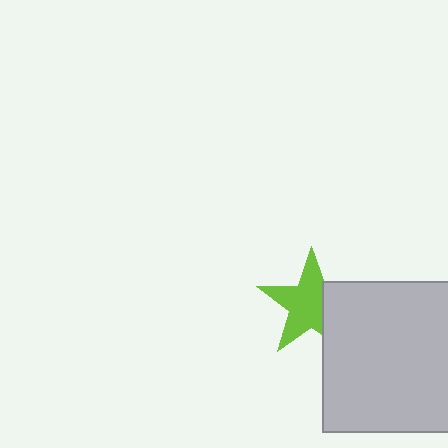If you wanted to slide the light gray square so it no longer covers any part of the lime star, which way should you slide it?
Slide it right — that is the most direct way to separate the two shapes.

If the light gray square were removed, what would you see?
You would see the complete lime star.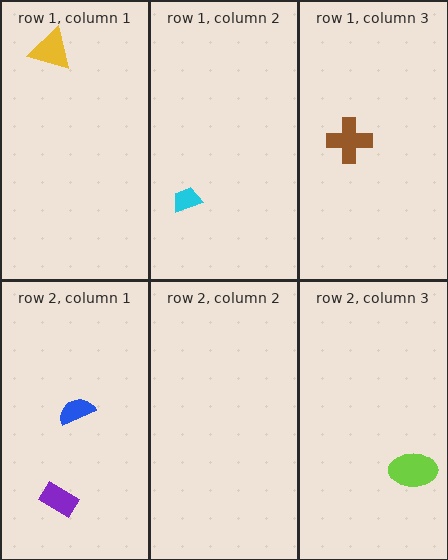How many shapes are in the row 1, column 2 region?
1.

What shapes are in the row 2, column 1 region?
The purple rectangle, the blue semicircle.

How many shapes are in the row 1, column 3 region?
1.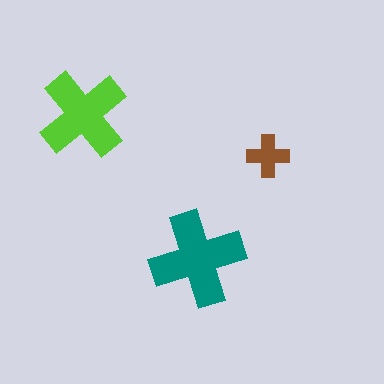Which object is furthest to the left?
The lime cross is leftmost.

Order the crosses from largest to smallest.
the teal one, the lime one, the brown one.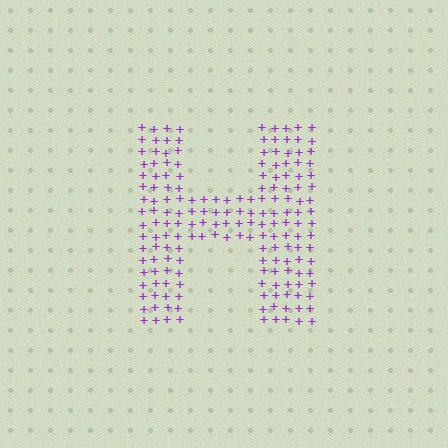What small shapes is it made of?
It is made of small plus signs.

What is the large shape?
The large shape is the letter H.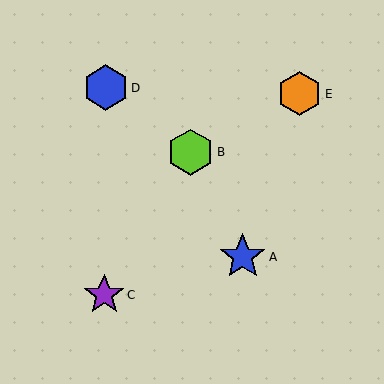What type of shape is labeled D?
Shape D is a blue hexagon.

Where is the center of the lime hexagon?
The center of the lime hexagon is at (191, 152).